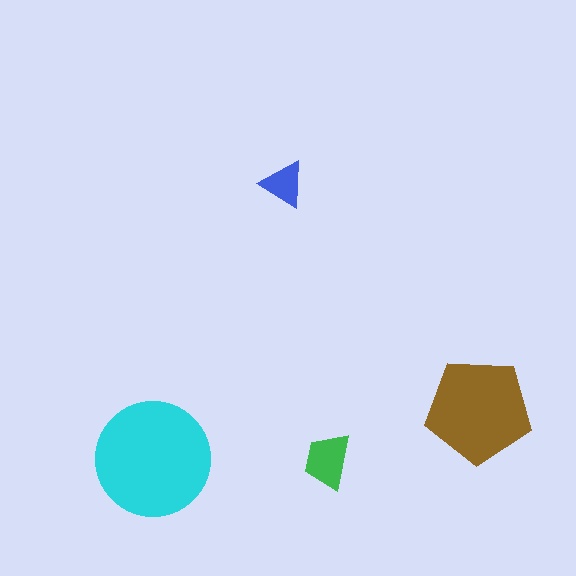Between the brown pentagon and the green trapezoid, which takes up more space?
The brown pentagon.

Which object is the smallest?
The blue triangle.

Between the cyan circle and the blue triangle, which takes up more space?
The cyan circle.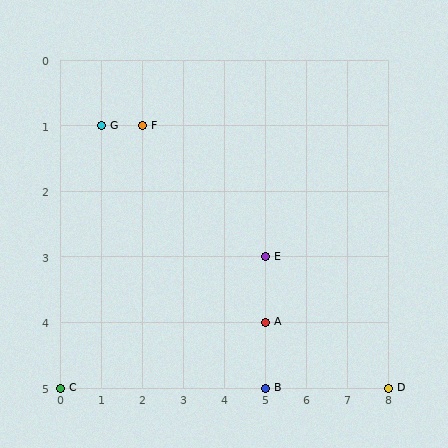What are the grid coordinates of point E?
Point E is at grid coordinates (5, 3).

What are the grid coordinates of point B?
Point B is at grid coordinates (5, 5).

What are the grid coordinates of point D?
Point D is at grid coordinates (8, 5).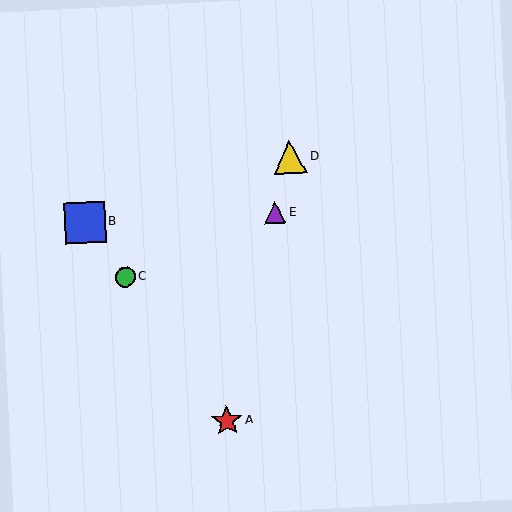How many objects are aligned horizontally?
2 objects (B, E) are aligned horizontally.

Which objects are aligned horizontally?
Objects B, E are aligned horizontally.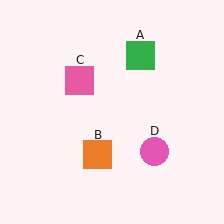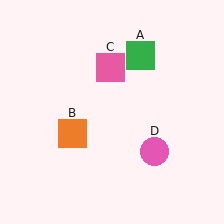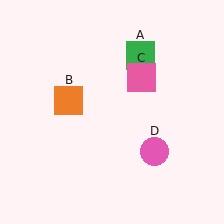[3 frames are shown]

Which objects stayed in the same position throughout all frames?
Green square (object A) and pink circle (object D) remained stationary.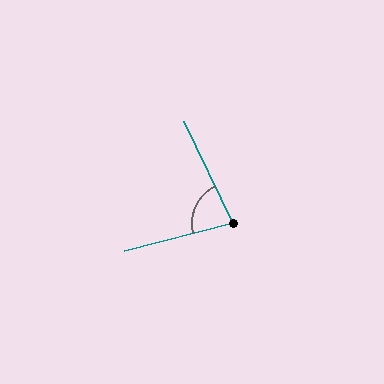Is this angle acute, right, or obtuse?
It is acute.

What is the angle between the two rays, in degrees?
Approximately 79 degrees.